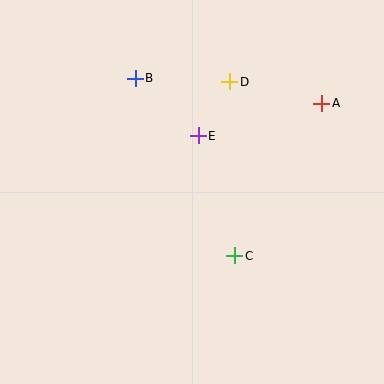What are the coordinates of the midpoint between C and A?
The midpoint between C and A is at (278, 180).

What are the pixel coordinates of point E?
Point E is at (198, 136).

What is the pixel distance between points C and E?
The distance between C and E is 126 pixels.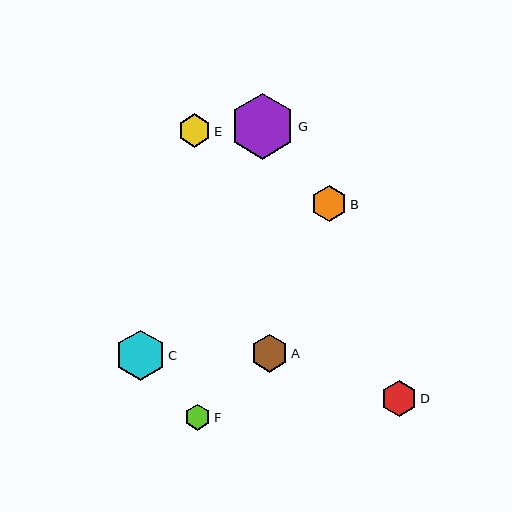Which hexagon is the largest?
Hexagon G is the largest with a size of approximately 66 pixels.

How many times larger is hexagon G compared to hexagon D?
Hexagon G is approximately 1.8 times the size of hexagon D.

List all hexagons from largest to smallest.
From largest to smallest: G, C, A, D, B, E, F.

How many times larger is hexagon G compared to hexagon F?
Hexagon G is approximately 2.5 times the size of hexagon F.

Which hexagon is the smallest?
Hexagon F is the smallest with a size of approximately 26 pixels.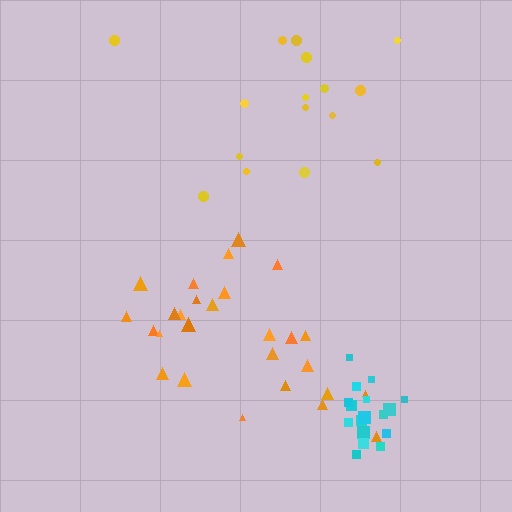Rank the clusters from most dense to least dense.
cyan, orange, yellow.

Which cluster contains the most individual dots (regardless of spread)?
Orange (27).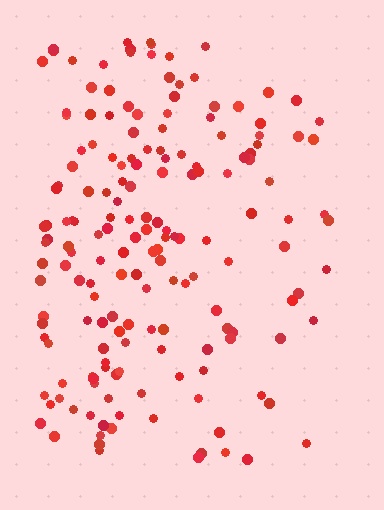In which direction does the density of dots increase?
From right to left, with the left side densest.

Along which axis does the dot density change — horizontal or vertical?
Horizontal.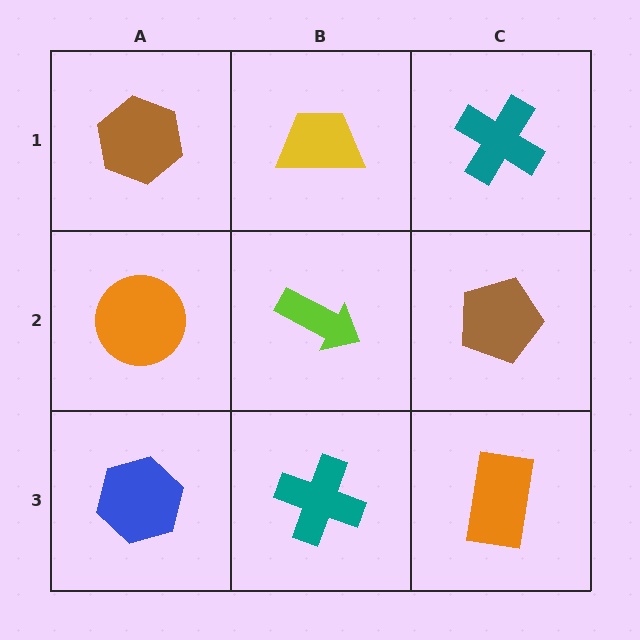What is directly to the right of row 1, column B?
A teal cross.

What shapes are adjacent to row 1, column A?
An orange circle (row 2, column A), a yellow trapezoid (row 1, column B).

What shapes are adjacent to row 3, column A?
An orange circle (row 2, column A), a teal cross (row 3, column B).